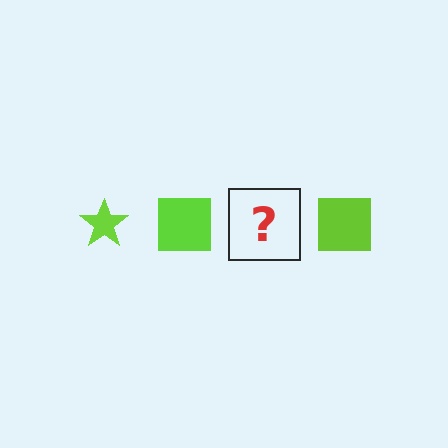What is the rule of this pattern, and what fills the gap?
The rule is that the pattern cycles through star, square shapes in lime. The gap should be filled with a lime star.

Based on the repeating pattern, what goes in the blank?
The blank should be a lime star.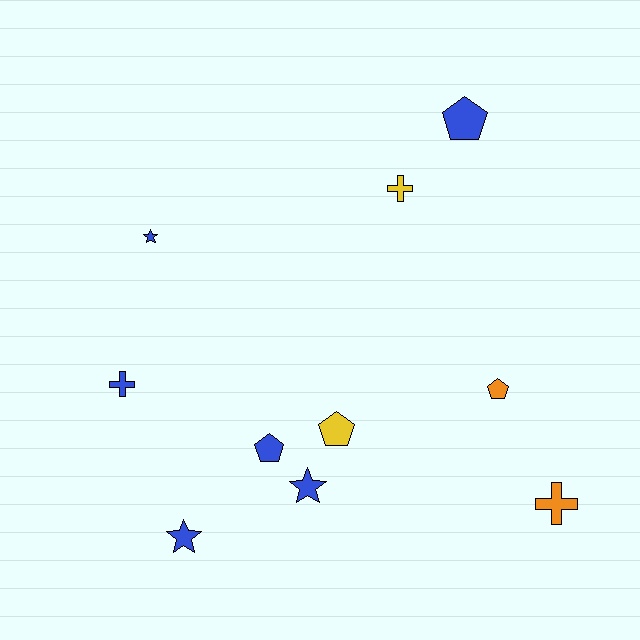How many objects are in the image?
There are 10 objects.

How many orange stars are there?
There are no orange stars.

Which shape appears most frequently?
Pentagon, with 4 objects.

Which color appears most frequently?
Blue, with 6 objects.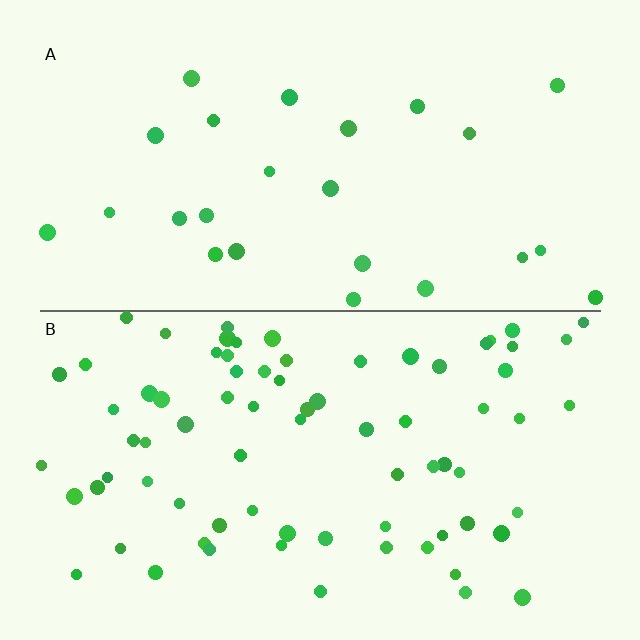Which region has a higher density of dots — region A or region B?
B (the bottom).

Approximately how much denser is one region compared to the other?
Approximately 3.1× — region B over region A.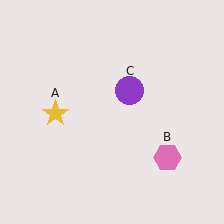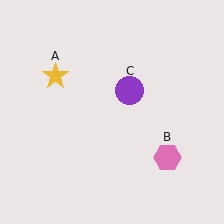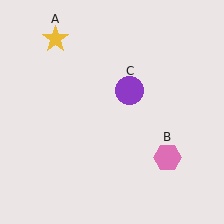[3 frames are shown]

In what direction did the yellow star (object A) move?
The yellow star (object A) moved up.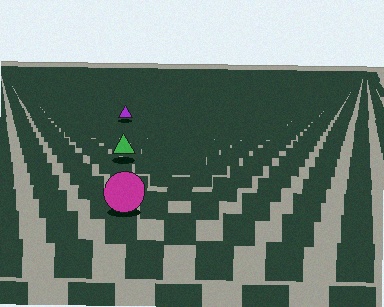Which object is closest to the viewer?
The magenta circle is closest. The texture marks near it are larger and more spread out.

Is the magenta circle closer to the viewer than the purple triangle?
Yes. The magenta circle is closer — you can tell from the texture gradient: the ground texture is coarser near it.